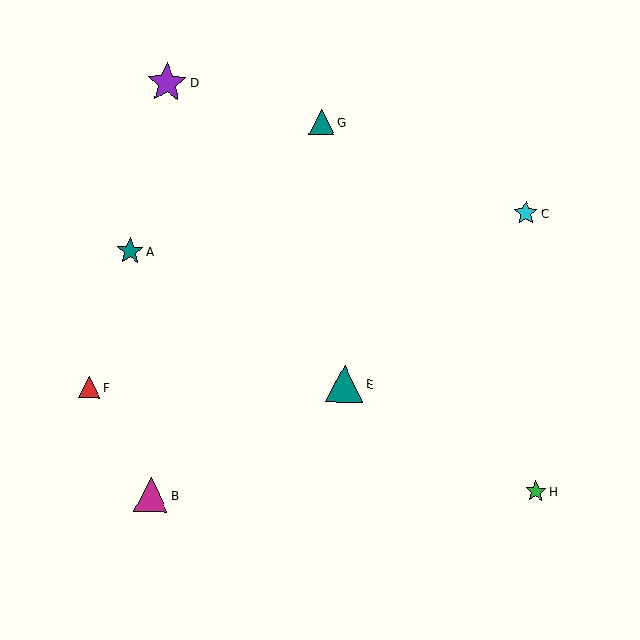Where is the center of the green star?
The center of the green star is at (536, 491).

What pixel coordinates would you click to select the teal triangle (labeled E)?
Click at (344, 384) to select the teal triangle E.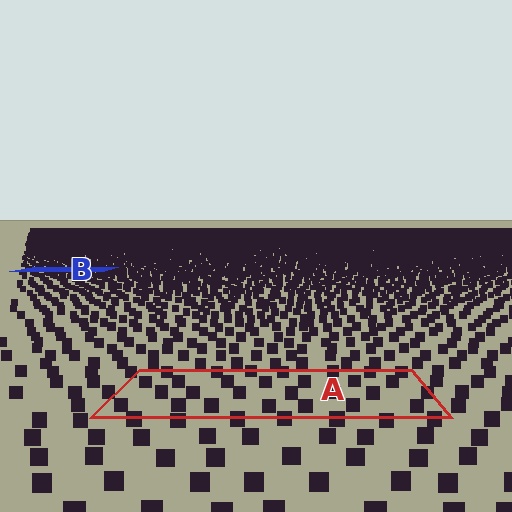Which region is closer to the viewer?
Region A is closer. The texture elements there are larger and more spread out.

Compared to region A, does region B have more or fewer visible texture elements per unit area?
Region B has more texture elements per unit area — they are packed more densely because it is farther away.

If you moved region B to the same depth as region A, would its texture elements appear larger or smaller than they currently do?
They would appear larger. At a closer depth, the same texture elements are projected at a bigger on-screen size.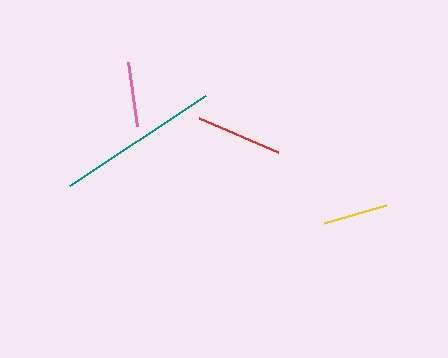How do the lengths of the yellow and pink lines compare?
The yellow and pink lines are approximately the same length.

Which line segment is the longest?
The teal line is the longest at approximately 163 pixels.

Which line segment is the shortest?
The pink line is the shortest at approximately 65 pixels.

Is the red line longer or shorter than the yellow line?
The red line is longer than the yellow line.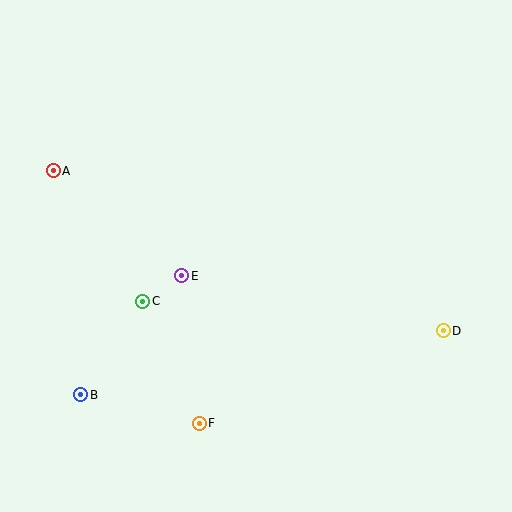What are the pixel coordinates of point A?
Point A is at (53, 171).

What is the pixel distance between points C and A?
The distance between C and A is 158 pixels.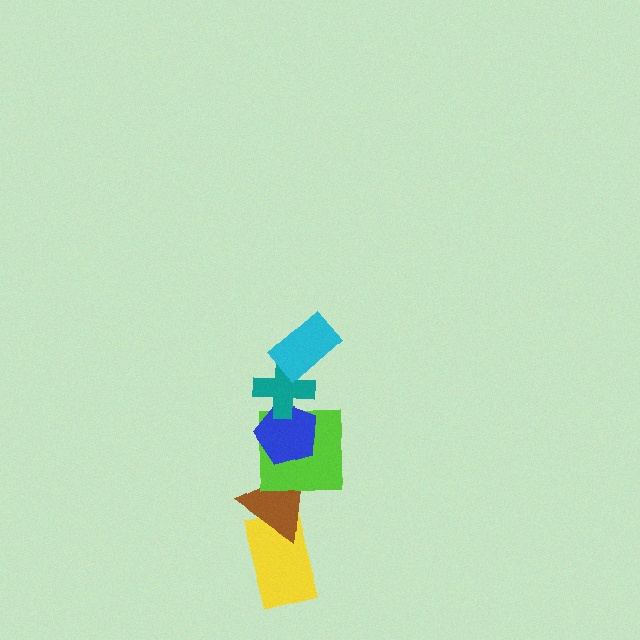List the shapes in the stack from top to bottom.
From top to bottom: the cyan rectangle, the teal cross, the blue pentagon, the lime square, the brown triangle, the yellow rectangle.